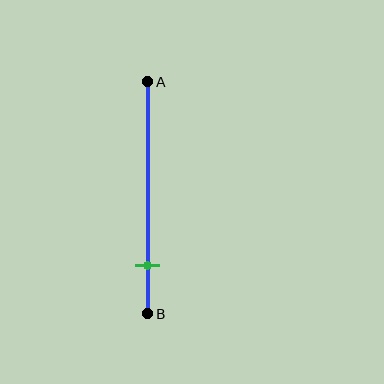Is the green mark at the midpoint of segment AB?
No, the mark is at about 80% from A, not at the 50% midpoint.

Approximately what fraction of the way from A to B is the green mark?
The green mark is approximately 80% of the way from A to B.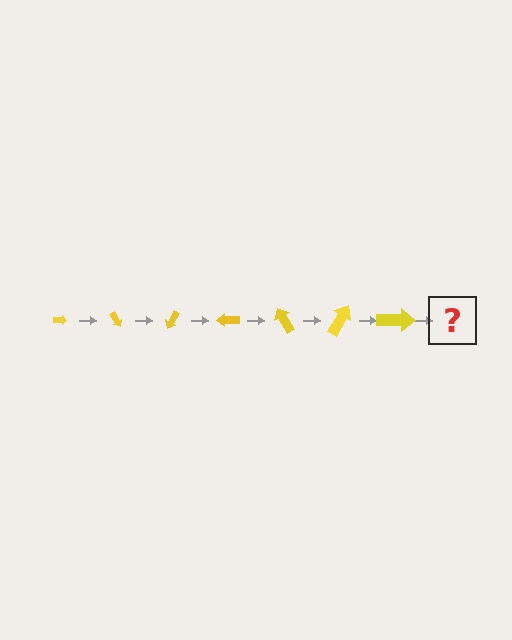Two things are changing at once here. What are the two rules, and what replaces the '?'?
The two rules are that the arrow grows larger each step and it rotates 60 degrees each step. The '?' should be an arrow, larger than the previous one and rotated 420 degrees from the start.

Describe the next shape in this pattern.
It should be an arrow, larger than the previous one and rotated 420 degrees from the start.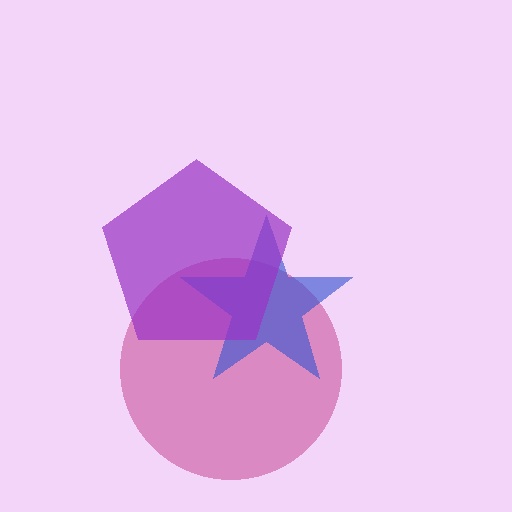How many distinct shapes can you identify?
There are 3 distinct shapes: a magenta circle, a blue star, a purple pentagon.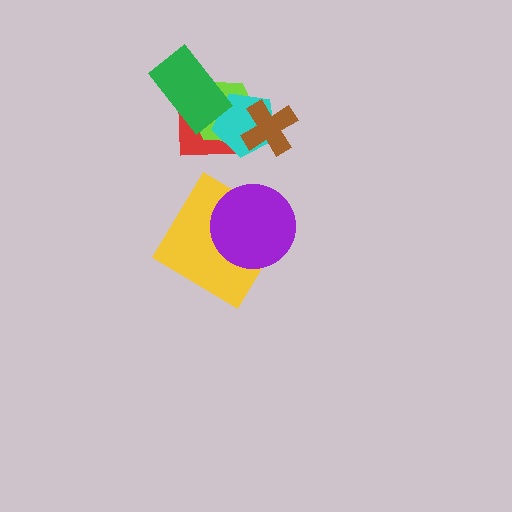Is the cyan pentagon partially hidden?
Yes, it is partially covered by another shape.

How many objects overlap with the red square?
3 objects overlap with the red square.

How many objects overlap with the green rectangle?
3 objects overlap with the green rectangle.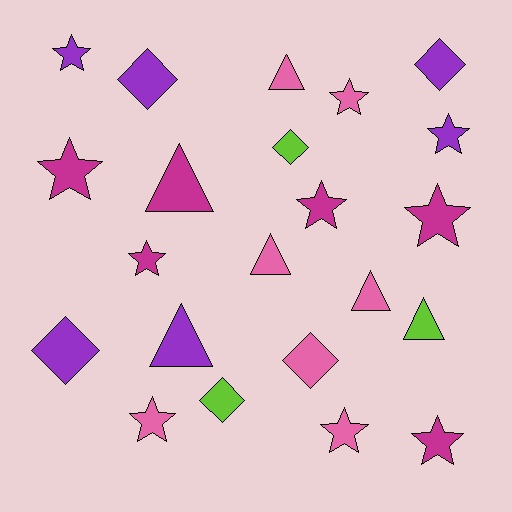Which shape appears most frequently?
Star, with 10 objects.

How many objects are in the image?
There are 22 objects.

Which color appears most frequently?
Pink, with 7 objects.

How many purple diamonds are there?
There are 3 purple diamonds.